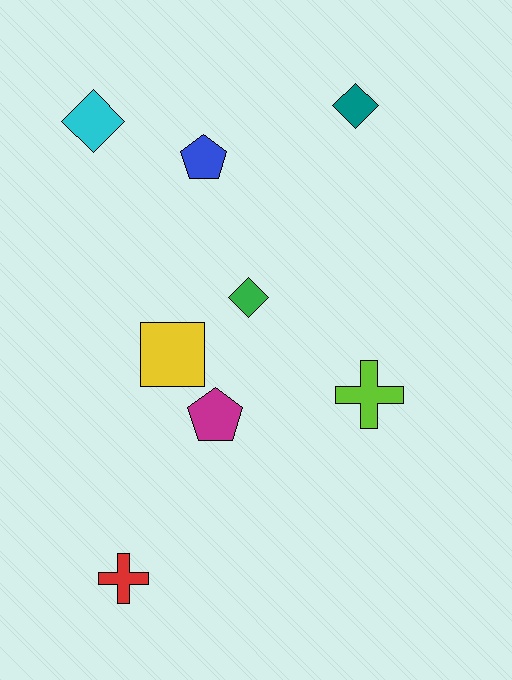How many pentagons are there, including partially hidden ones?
There are 2 pentagons.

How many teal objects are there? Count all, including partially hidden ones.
There is 1 teal object.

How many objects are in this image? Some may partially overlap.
There are 8 objects.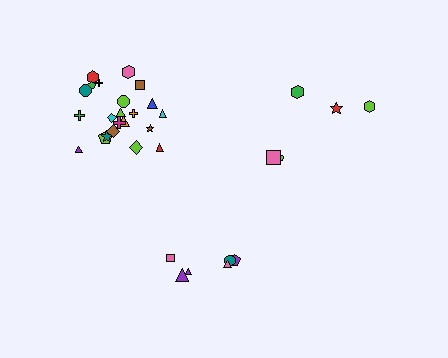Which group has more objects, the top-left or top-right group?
The top-left group.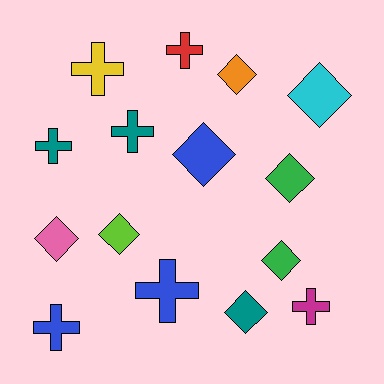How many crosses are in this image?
There are 7 crosses.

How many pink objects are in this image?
There is 1 pink object.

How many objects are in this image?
There are 15 objects.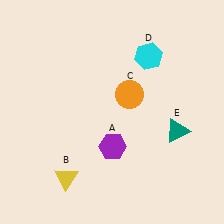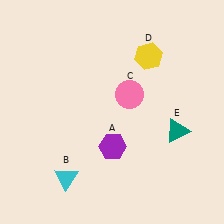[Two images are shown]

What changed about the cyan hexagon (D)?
In Image 1, D is cyan. In Image 2, it changed to yellow.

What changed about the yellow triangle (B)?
In Image 1, B is yellow. In Image 2, it changed to cyan.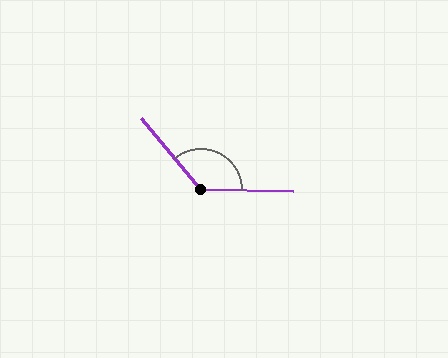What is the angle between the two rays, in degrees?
Approximately 131 degrees.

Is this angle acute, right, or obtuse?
It is obtuse.